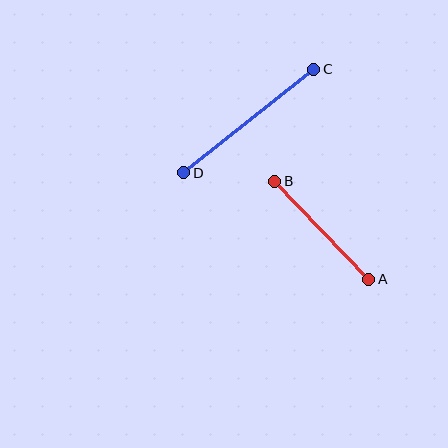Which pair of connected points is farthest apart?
Points C and D are farthest apart.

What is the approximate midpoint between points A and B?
The midpoint is at approximately (322, 230) pixels.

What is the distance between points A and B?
The distance is approximately 136 pixels.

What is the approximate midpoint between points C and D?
The midpoint is at approximately (249, 121) pixels.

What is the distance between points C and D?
The distance is approximately 166 pixels.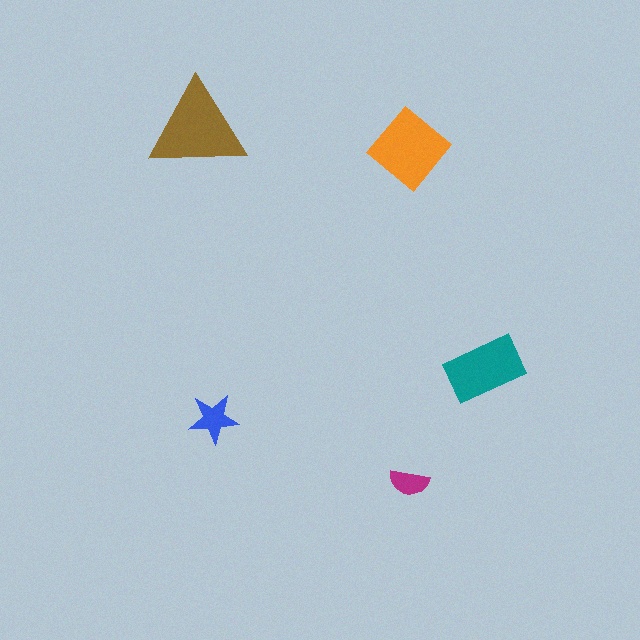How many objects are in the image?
There are 5 objects in the image.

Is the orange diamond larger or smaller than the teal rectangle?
Larger.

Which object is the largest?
The brown triangle.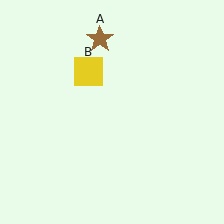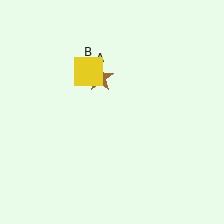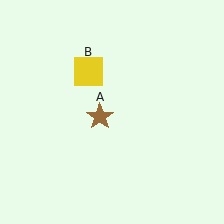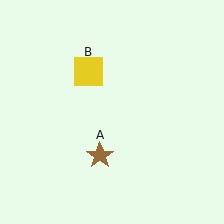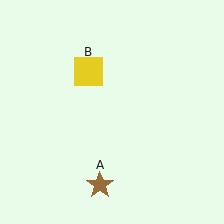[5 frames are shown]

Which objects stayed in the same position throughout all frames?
Yellow square (object B) remained stationary.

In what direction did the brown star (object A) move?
The brown star (object A) moved down.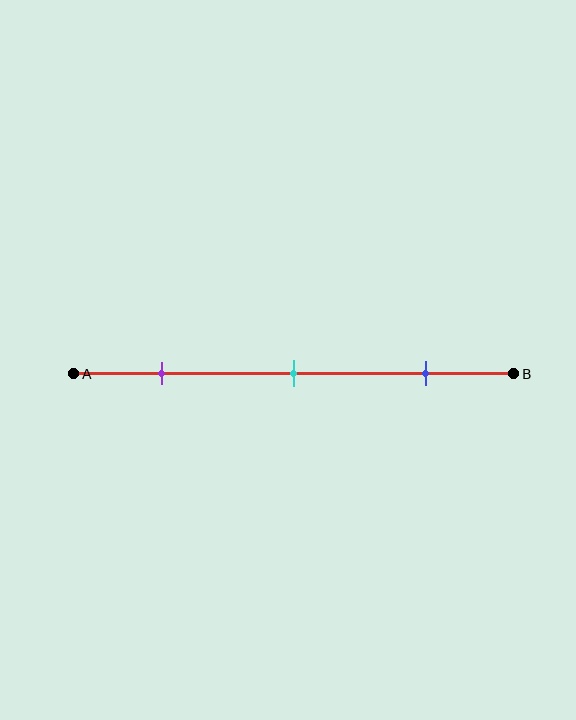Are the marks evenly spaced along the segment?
Yes, the marks are approximately evenly spaced.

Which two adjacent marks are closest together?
The purple and cyan marks are the closest adjacent pair.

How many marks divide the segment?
There are 3 marks dividing the segment.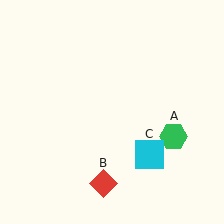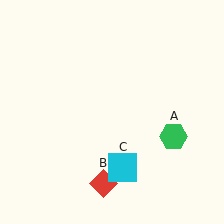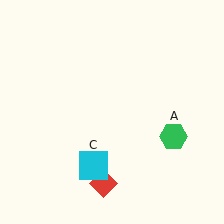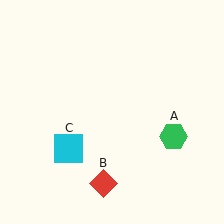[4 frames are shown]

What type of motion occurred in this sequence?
The cyan square (object C) rotated clockwise around the center of the scene.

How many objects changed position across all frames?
1 object changed position: cyan square (object C).